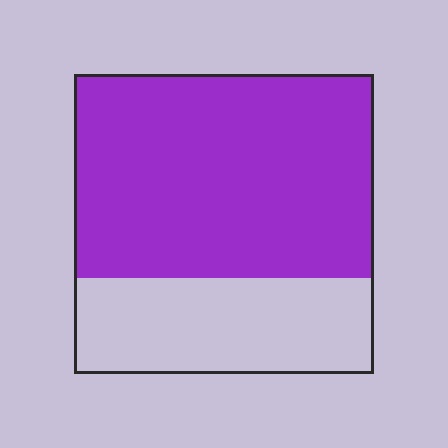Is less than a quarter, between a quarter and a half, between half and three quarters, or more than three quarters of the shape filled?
Between half and three quarters.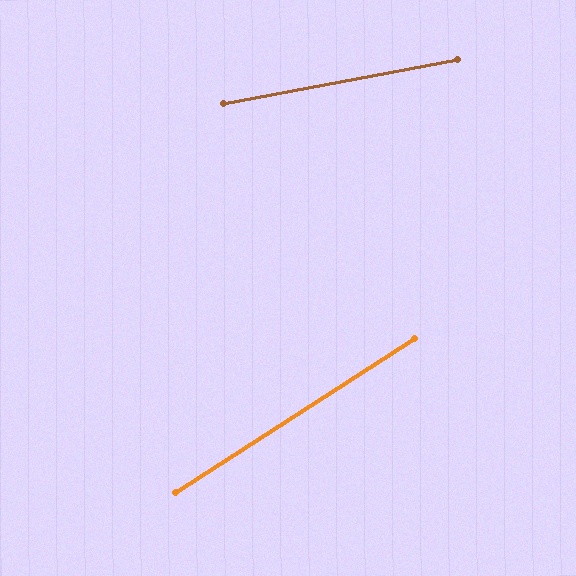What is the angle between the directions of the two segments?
Approximately 22 degrees.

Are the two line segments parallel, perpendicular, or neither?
Neither parallel nor perpendicular — they differ by about 22°.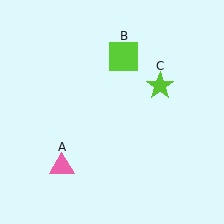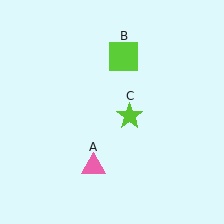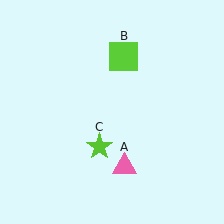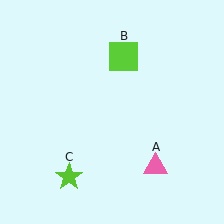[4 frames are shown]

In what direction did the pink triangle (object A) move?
The pink triangle (object A) moved right.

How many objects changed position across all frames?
2 objects changed position: pink triangle (object A), lime star (object C).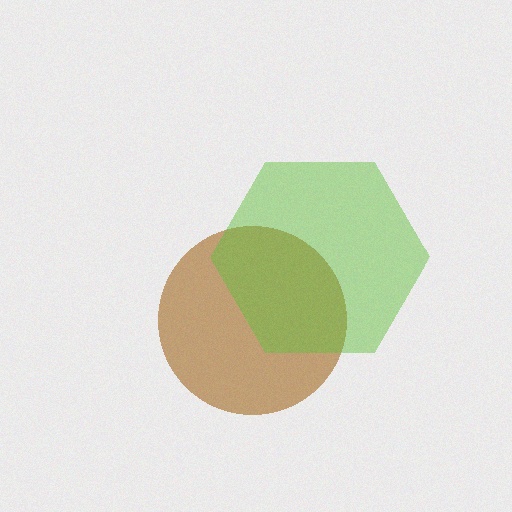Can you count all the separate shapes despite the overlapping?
Yes, there are 2 separate shapes.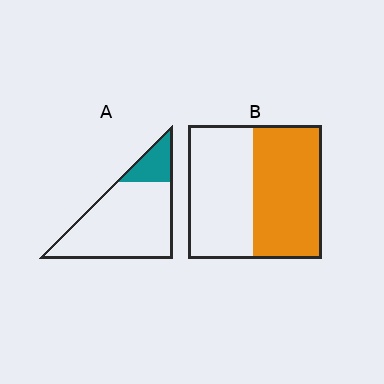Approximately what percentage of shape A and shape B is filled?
A is approximately 20% and B is approximately 50%.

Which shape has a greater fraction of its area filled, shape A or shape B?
Shape B.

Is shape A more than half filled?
No.